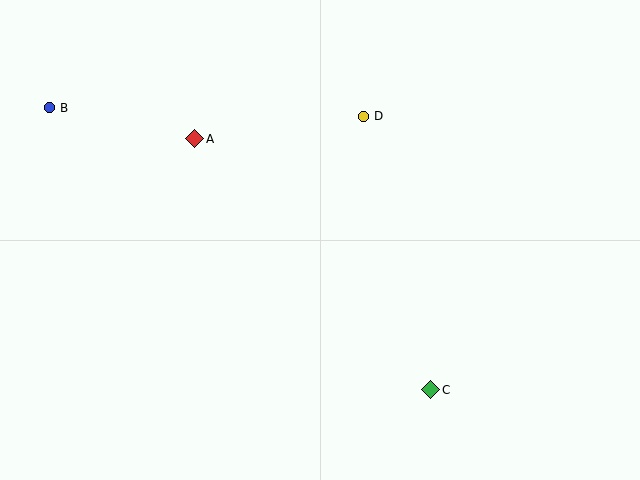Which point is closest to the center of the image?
Point D at (363, 116) is closest to the center.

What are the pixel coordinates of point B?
Point B is at (49, 108).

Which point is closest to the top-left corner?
Point B is closest to the top-left corner.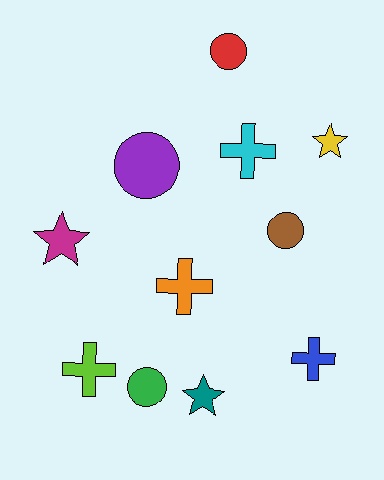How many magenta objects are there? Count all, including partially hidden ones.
There is 1 magenta object.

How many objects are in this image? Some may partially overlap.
There are 11 objects.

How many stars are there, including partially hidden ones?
There are 3 stars.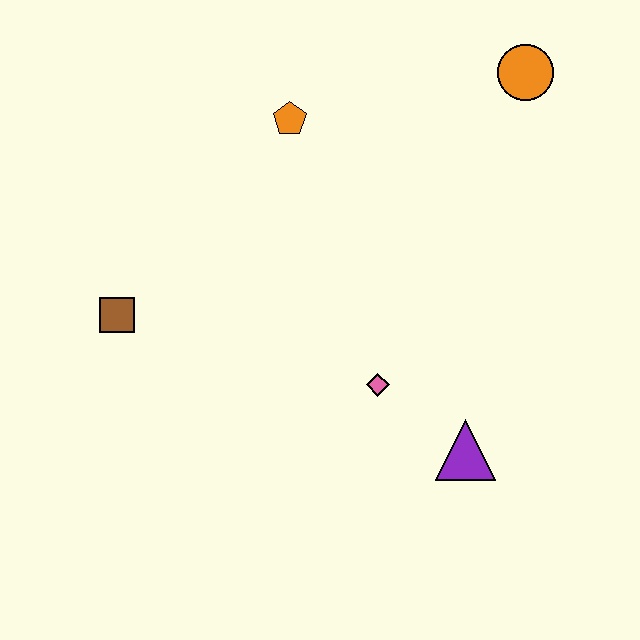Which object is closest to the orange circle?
The orange pentagon is closest to the orange circle.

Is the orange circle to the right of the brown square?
Yes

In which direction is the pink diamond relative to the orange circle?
The pink diamond is below the orange circle.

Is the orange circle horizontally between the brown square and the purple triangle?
No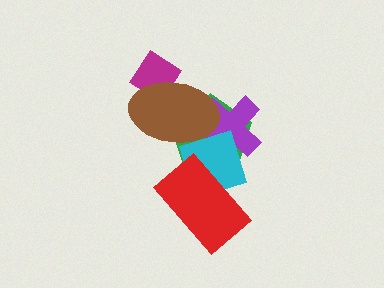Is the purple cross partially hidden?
Yes, it is partially covered by another shape.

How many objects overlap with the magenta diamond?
1 object overlaps with the magenta diamond.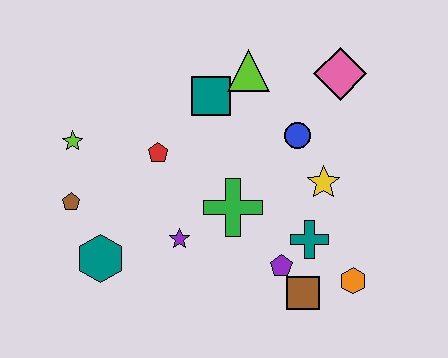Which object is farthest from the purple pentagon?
The lime star is farthest from the purple pentagon.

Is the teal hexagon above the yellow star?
No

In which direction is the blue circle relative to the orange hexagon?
The blue circle is above the orange hexagon.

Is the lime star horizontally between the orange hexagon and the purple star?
No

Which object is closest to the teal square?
The lime triangle is closest to the teal square.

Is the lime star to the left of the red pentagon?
Yes